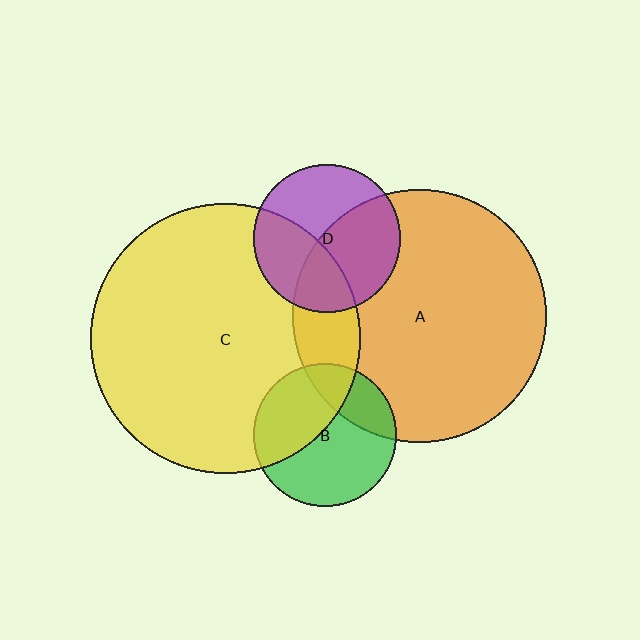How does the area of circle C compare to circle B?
Approximately 3.6 times.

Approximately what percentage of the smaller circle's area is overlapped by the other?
Approximately 50%.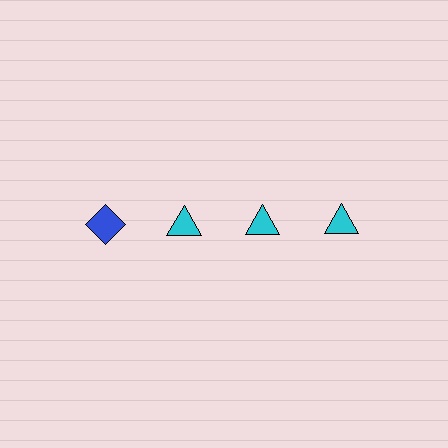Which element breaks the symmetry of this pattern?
The blue diamond in the top row, leftmost column breaks the symmetry. All other shapes are cyan triangles.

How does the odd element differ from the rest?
It differs in both color (blue instead of cyan) and shape (diamond instead of triangle).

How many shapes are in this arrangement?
There are 4 shapes arranged in a grid pattern.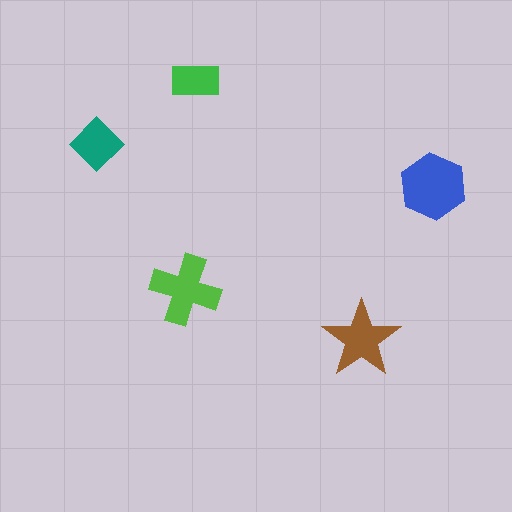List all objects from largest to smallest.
The blue hexagon, the lime cross, the brown star, the teal diamond, the green rectangle.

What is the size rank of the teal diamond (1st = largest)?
4th.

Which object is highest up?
The green rectangle is topmost.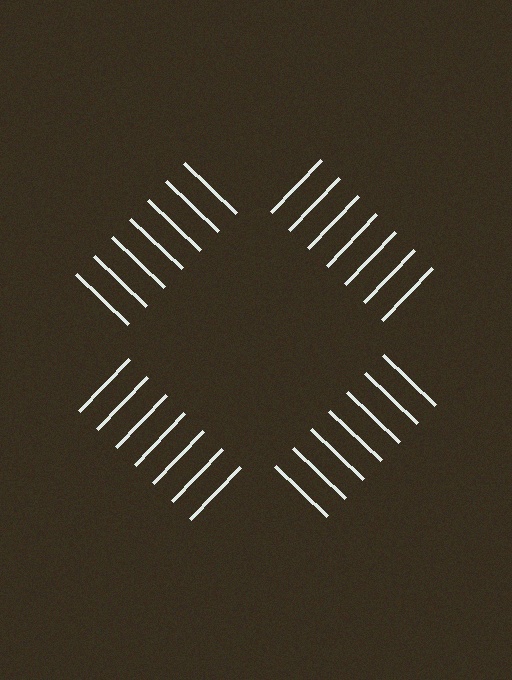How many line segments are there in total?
28 — 7 along each of the 4 edges.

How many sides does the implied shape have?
4 sides — the line-ends trace a square.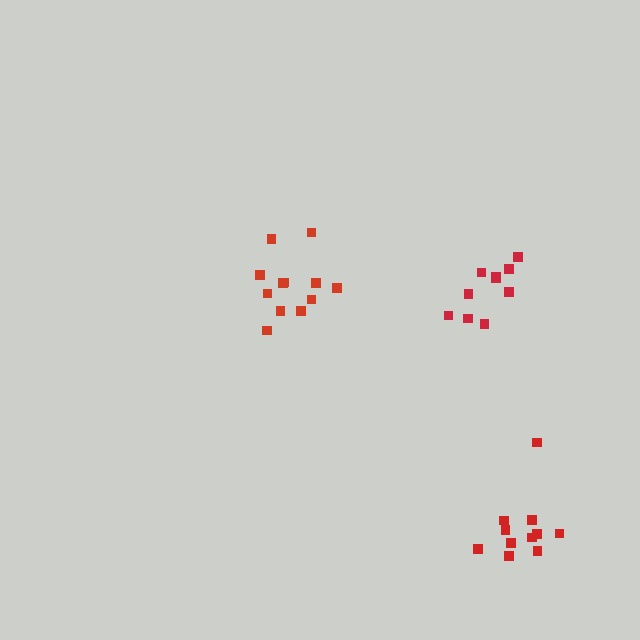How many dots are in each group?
Group 1: 12 dots, Group 2: 10 dots, Group 3: 11 dots (33 total).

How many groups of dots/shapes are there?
There are 3 groups.